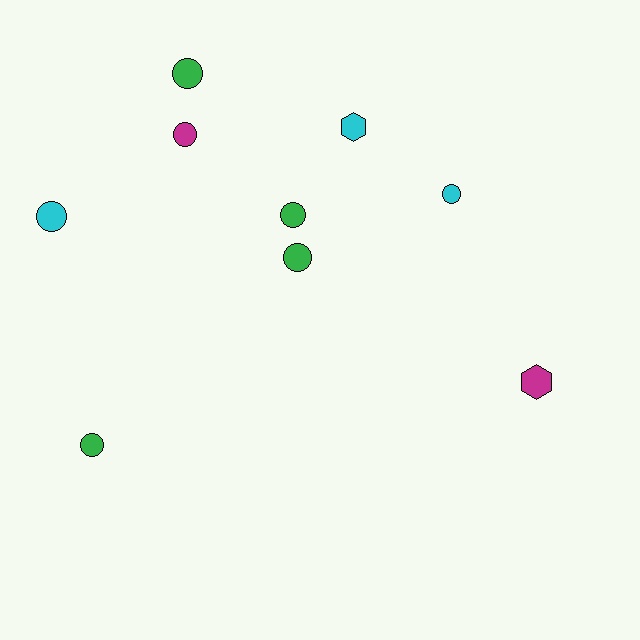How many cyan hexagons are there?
There is 1 cyan hexagon.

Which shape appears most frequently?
Circle, with 7 objects.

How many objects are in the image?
There are 9 objects.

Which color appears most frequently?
Green, with 4 objects.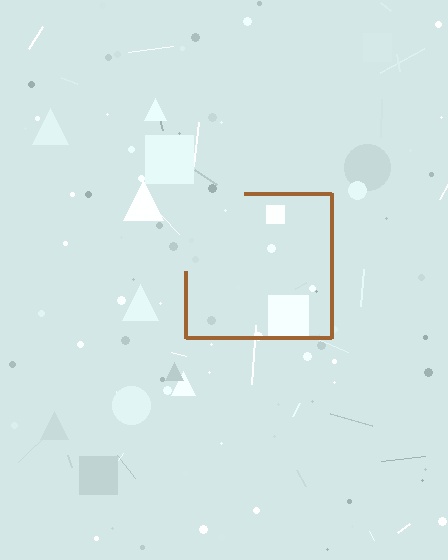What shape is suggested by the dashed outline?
The dashed outline suggests a square.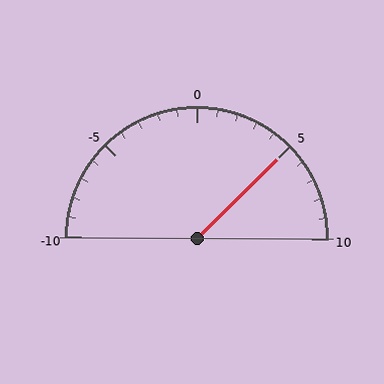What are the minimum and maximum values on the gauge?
The gauge ranges from -10 to 10.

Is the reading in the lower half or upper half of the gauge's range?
The reading is in the upper half of the range (-10 to 10).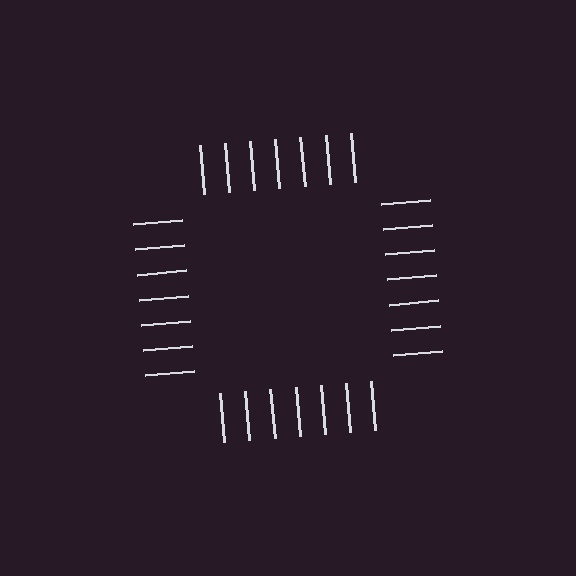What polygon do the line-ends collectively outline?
An illusory square — the line segments terminate on its edges but no continuous stroke is drawn.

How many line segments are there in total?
28 — 7 along each of the 4 edges.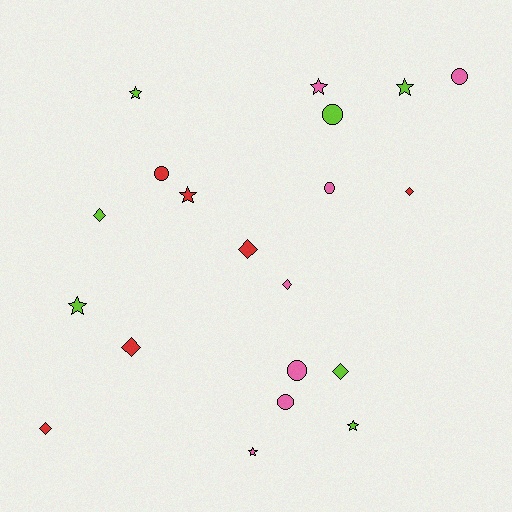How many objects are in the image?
There are 20 objects.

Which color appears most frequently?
Lime, with 7 objects.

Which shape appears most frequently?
Star, with 7 objects.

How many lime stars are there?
There are 4 lime stars.